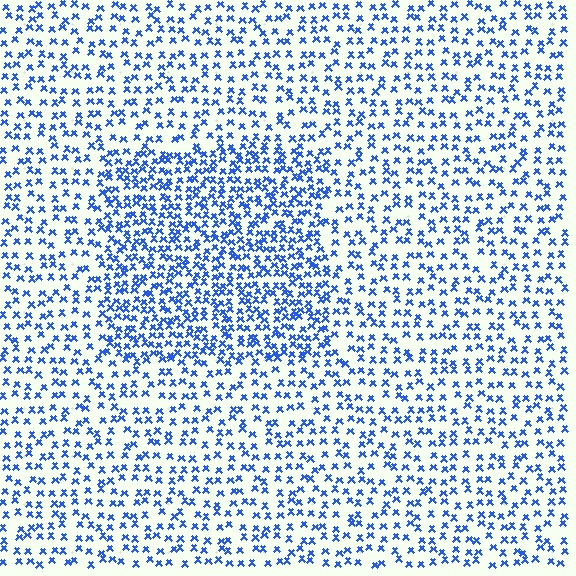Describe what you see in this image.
The image contains small blue elements arranged at two different densities. A rectangle-shaped region is visible where the elements are more densely packed than the surrounding area.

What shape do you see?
I see a rectangle.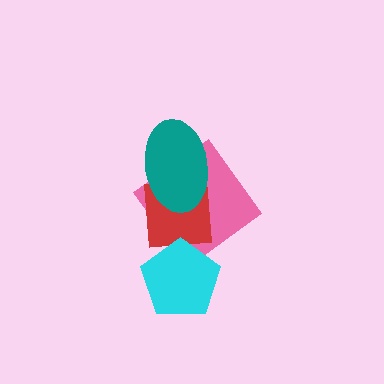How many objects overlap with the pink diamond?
3 objects overlap with the pink diamond.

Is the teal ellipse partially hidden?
No, no other shape covers it.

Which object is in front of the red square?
The teal ellipse is in front of the red square.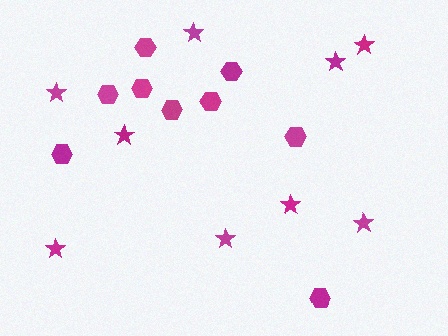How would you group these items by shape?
There are 2 groups: one group of hexagons (9) and one group of stars (9).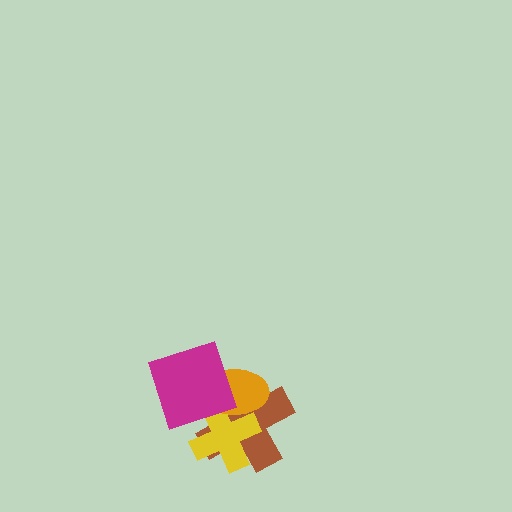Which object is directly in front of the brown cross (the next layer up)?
The yellow cross is directly in front of the brown cross.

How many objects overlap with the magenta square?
3 objects overlap with the magenta square.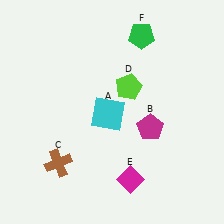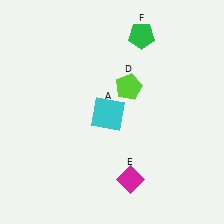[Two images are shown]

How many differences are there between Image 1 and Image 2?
There are 2 differences between the two images.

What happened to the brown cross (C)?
The brown cross (C) was removed in Image 2. It was in the bottom-left area of Image 1.